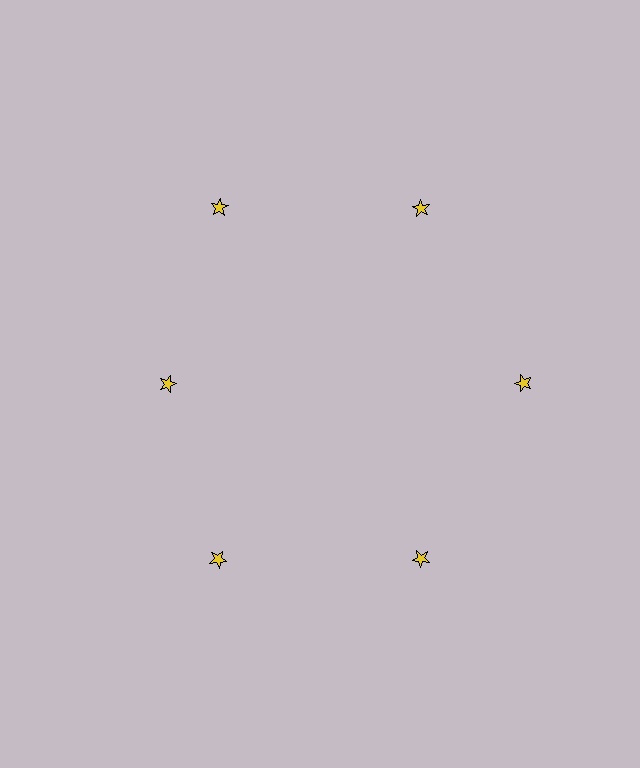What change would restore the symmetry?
The symmetry would be restored by moving it outward, back onto the ring so that all 6 stars sit at equal angles and equal distance from the center.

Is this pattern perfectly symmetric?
No. The 6 yellow stars are arranged in a ring, but one element near the 9 o'clock position is pulled inward toward the center, breaking the 6-fold rotational symmetry.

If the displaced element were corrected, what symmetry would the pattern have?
It would have 6-fold rotational symmetry — the pattern would map onto itself every 60 degrees.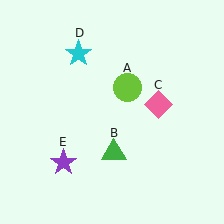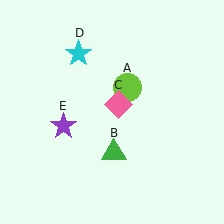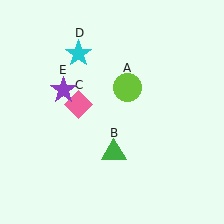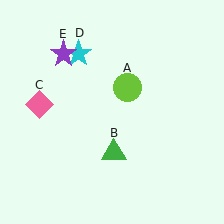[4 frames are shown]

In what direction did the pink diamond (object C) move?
The pink diamond (object C) moved left.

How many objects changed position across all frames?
2 objects changed position: pink diamond (object C), purple star (object E).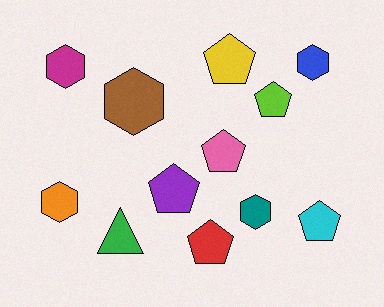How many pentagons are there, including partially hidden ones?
There are 6 pentagons.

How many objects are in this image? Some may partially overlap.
There are 12 objects.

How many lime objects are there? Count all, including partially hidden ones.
There is 1 lime object.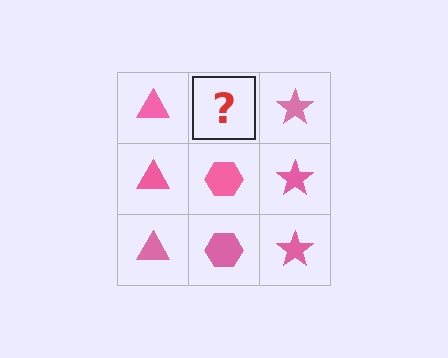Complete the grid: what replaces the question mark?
The question mark should be replaced with a pink hexagon.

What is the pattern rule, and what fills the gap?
The rule is that each column has a consistent shape. The gap should be filled with a pink hexagon.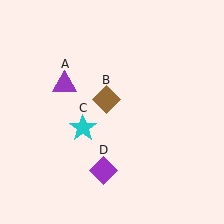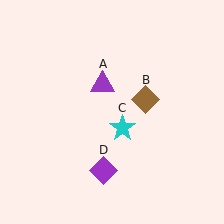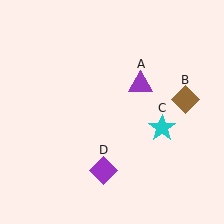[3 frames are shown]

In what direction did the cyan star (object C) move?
The cyan star (object C) moved right.